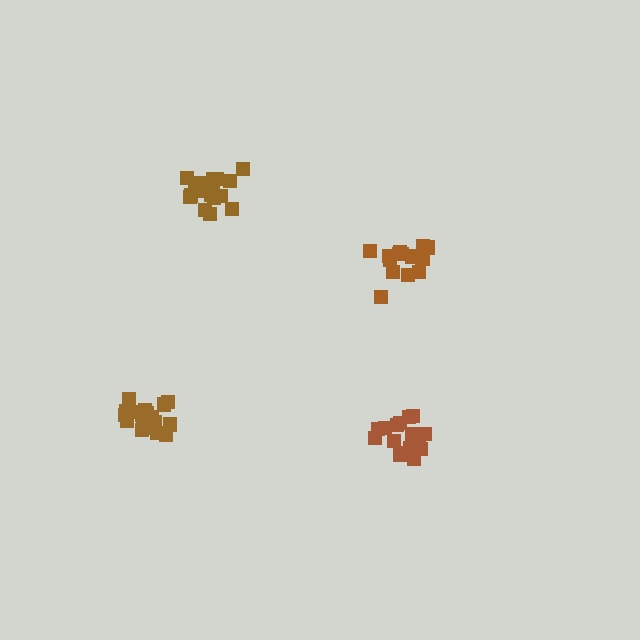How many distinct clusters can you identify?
There are 4 distinct clusters.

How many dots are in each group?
Group 1: 16 dots, Group 2: 18 dots, Group 3: 19 dots, Group 4: 19 dots (72 total).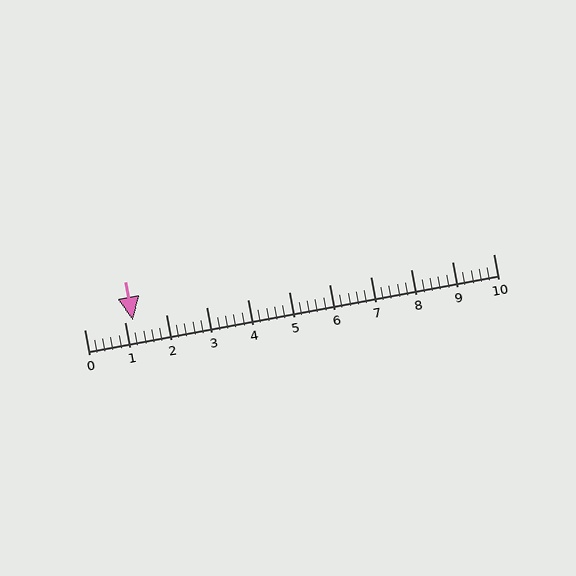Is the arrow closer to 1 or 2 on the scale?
The arrow is closer to 1.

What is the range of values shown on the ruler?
The ruler shows values from 0 to 10.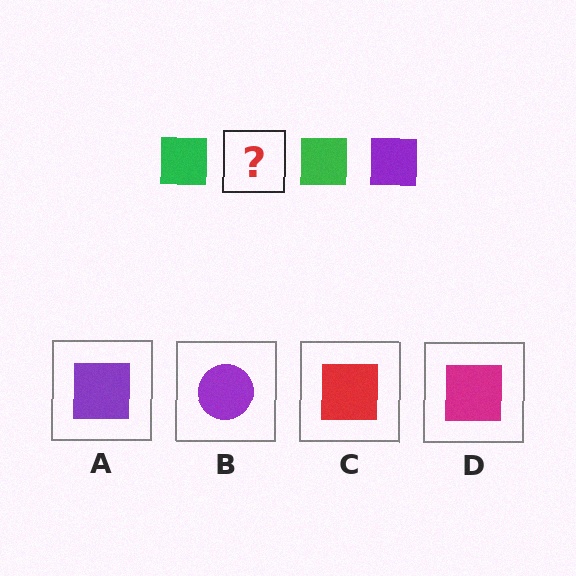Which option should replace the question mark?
Option A.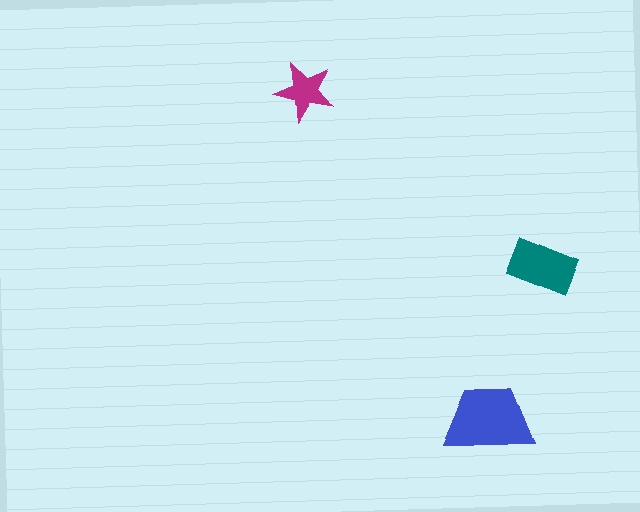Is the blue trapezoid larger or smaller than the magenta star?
Larger.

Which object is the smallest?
The magenta star.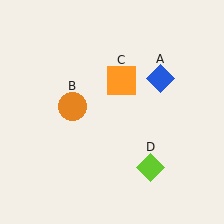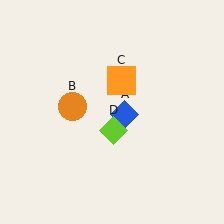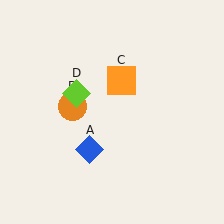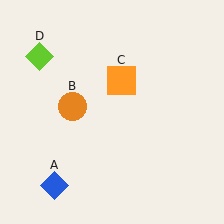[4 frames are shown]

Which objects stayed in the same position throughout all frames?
Orange circle (object B) and orange square (object C) remained stationary.